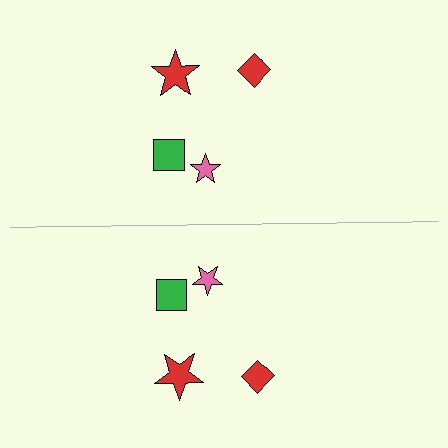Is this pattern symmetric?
Yes, this pattern has bilateral (reflection) symmetry.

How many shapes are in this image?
There are 8 shapes in this image.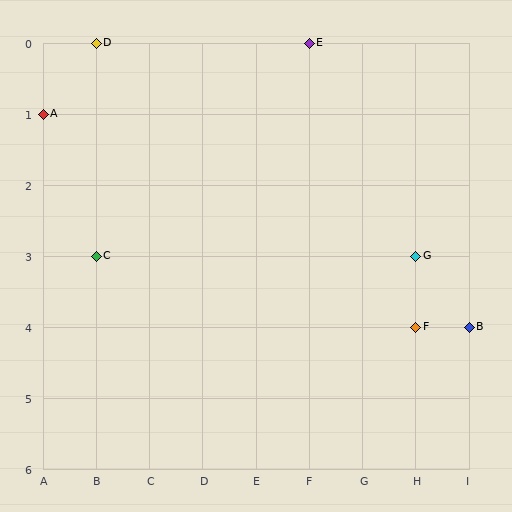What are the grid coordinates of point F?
Point F is at grid coordinates (H, 4).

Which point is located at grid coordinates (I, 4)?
Point B is at (I, 4).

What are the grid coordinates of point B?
Point B is at grid coordinates (I, 4).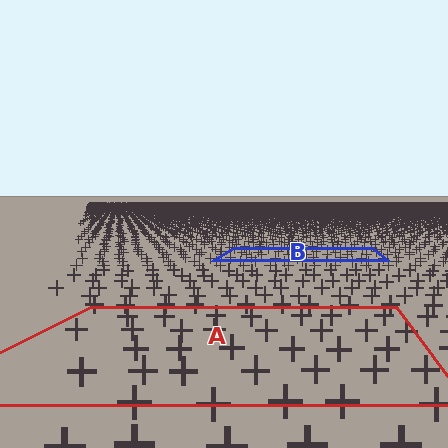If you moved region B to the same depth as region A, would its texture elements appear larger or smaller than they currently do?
They would appear larger. At a closer depth, the same texture elements are projected at a bigger on-screen size.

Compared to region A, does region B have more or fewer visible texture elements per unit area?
Region B has more texture elements per unit area — they are packed more densely because it is farther away.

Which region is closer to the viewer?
Region A is closer. The texture elements there are larger and more spread out.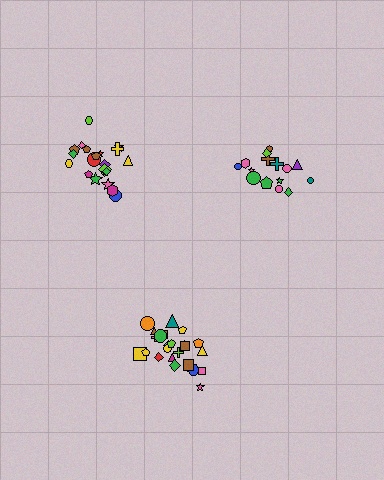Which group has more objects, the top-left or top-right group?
The top-left group.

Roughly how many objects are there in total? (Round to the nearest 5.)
Roughly 60 objects in total.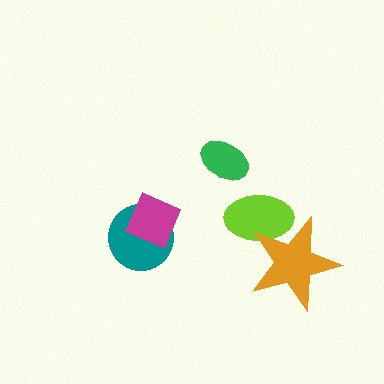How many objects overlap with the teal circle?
1 object overlaps with the teal circle.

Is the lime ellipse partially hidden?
Yes, it is partially covered by another shape.